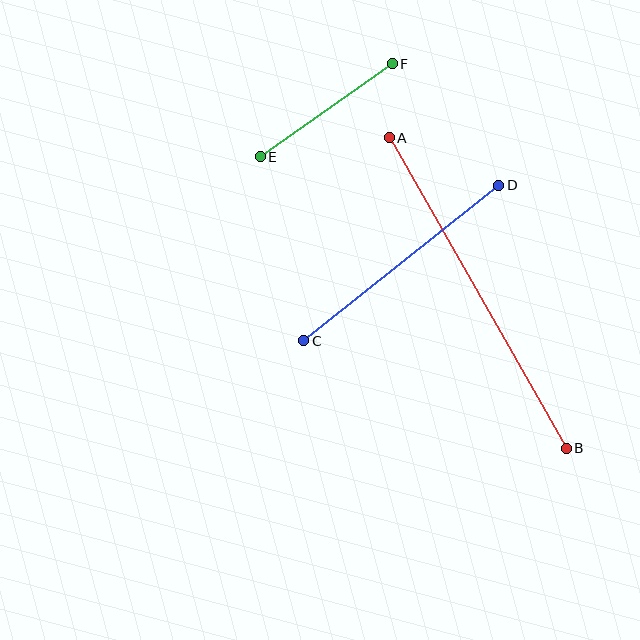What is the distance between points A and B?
The distance is approximately 357 pixels.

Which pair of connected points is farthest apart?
Points A and B are farthest apart.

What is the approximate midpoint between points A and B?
The midpoint is at approximately (478, 293) pixels.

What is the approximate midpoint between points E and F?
The midpoint is at approximately (326, 110) pixels.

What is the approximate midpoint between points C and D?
The midpoint is at approximately (401, 263) pixels.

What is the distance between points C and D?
The distance is approximately 250 pixels.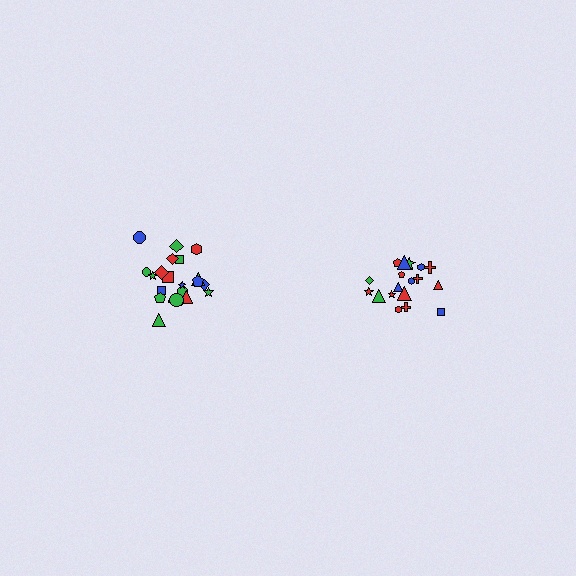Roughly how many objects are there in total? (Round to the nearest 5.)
Roughly 40 objects in total.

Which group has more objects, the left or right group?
The left group.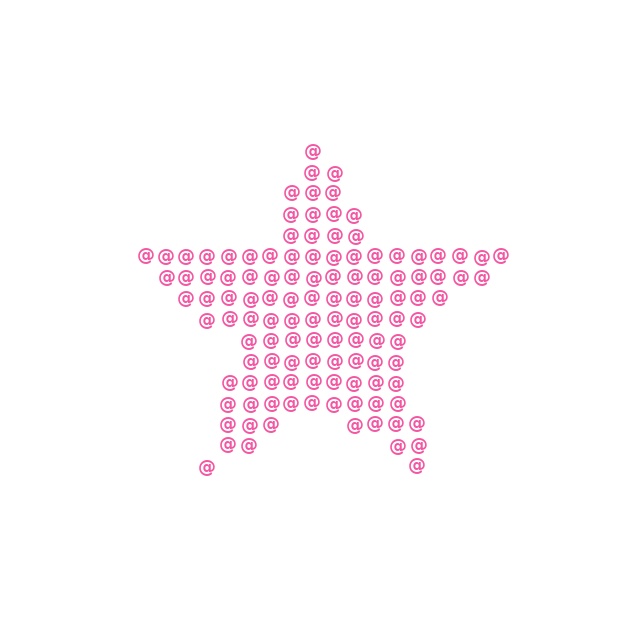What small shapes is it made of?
It is made of small at signs.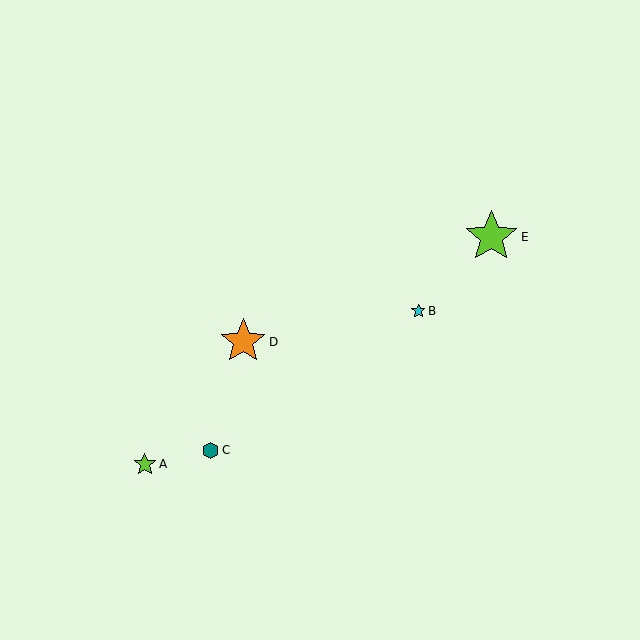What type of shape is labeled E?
Shape E is a lime star.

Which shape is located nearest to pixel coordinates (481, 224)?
The lime star (labeled E) at (491, 237) is nearest to that location.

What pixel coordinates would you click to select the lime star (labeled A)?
Click at (145, 464) to select the lime star A.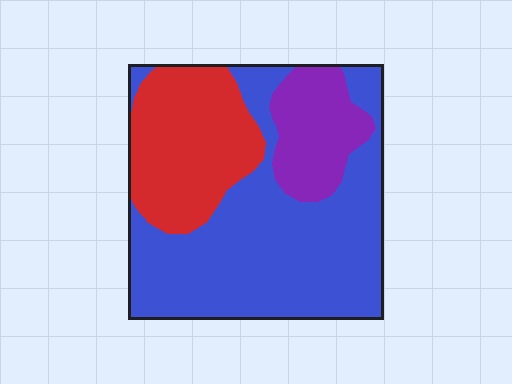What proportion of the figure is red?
Red covers roughly 25% of the figure.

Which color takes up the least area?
Purple, at roughly 15%.